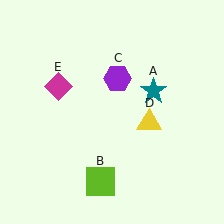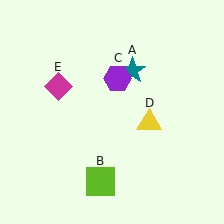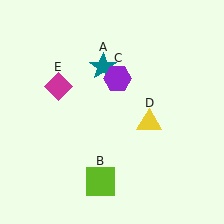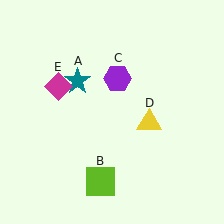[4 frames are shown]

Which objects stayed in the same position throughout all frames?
Lime square (object B) and purple hexagon (object C) and yellow triangle (object D) and magenta diamond (object E) remained stationary.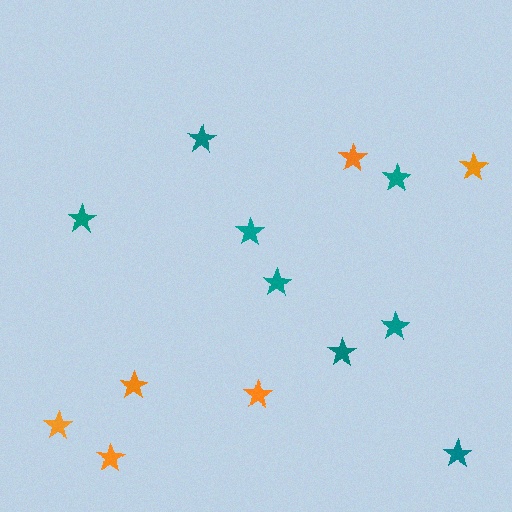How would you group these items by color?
There are 2 groups: one group of orange stars (6) and one group of teal stars (8).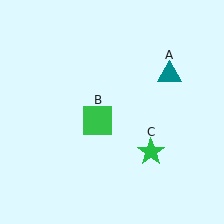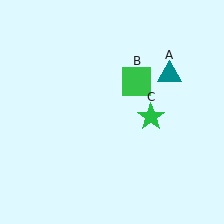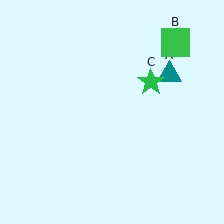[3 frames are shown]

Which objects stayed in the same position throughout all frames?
Teal triangle (object A) remained stationary.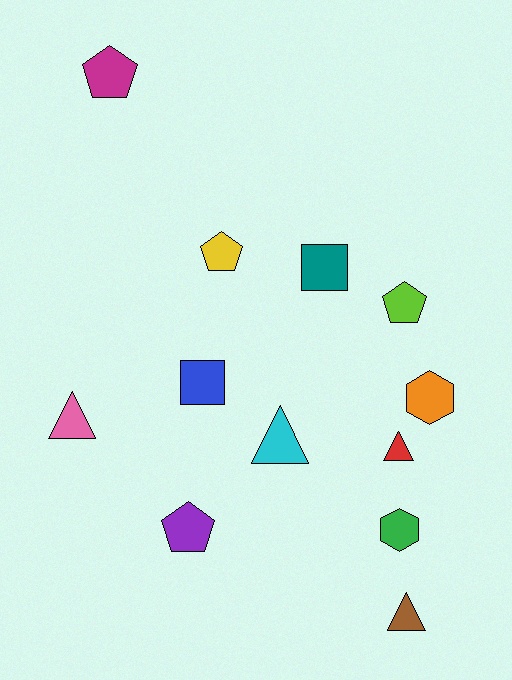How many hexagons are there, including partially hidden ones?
There are 2 hexagons.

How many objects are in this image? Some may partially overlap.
There are 12 objects.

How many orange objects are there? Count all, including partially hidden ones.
There is 1 orange object.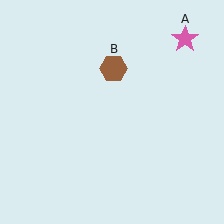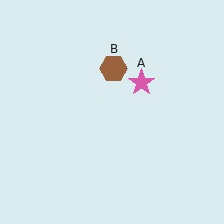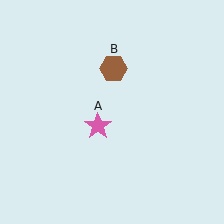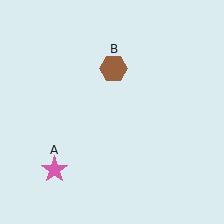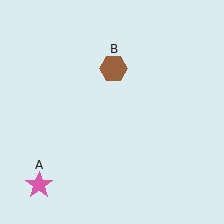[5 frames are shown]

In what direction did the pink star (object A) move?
The pink star (object A) moved down and to the left.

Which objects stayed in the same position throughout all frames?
Brown hexagon (object B) remained stationary.